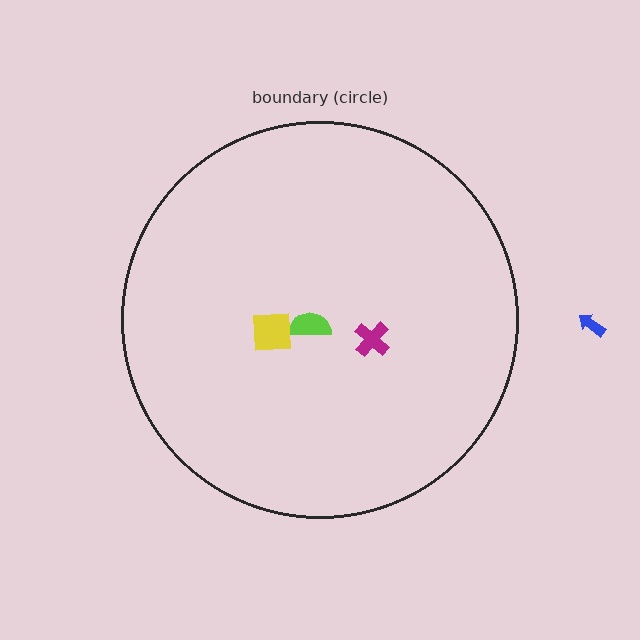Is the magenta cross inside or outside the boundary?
Inside.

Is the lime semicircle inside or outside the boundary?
Inside.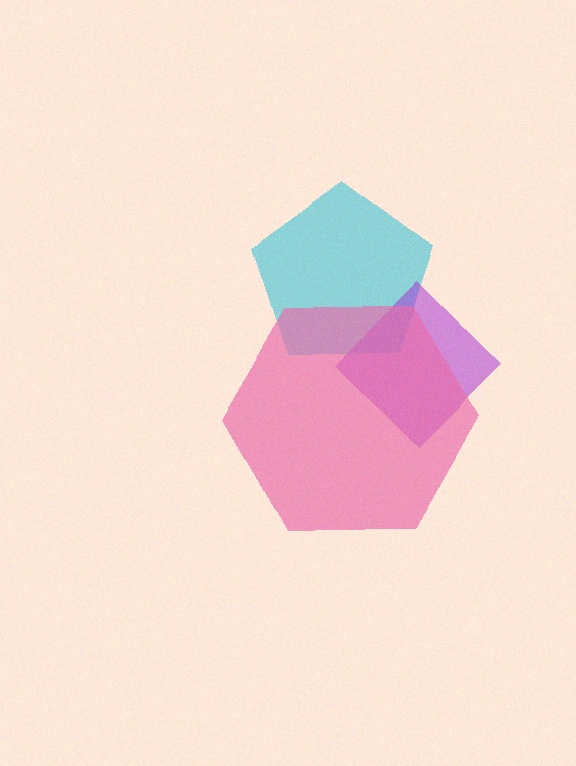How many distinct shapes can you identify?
There are 3 distinct shapes: a cyan pentagon, a purple diamond, a pink hexagon.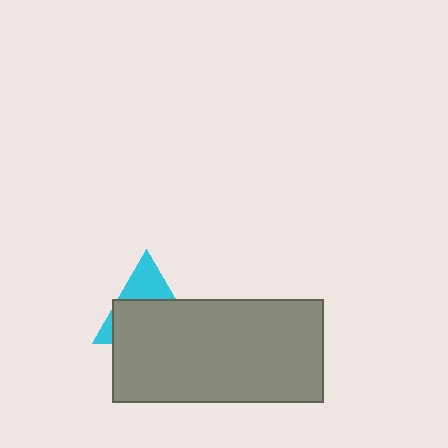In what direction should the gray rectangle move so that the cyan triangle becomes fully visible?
The gray rectangle should move down. That is the shortest direction to clear the overlap and leave the cyan triangle fully visible.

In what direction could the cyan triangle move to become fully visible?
The cyan triangle could move up. That would shift it out from behind the gray rectangle entirely.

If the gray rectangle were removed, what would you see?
You would see the complete cyan triangle.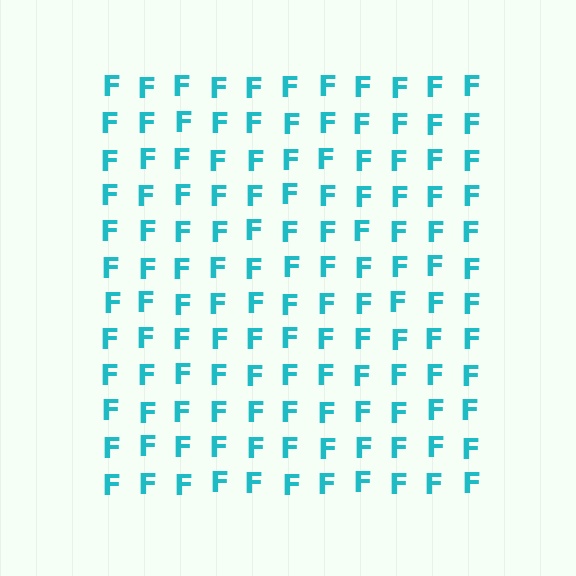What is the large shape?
The large shape is a square.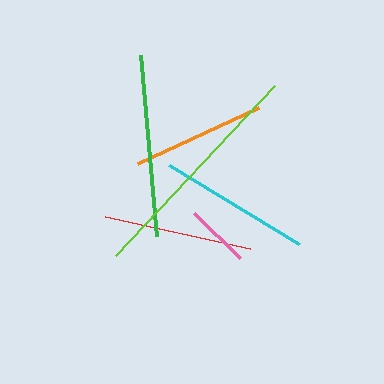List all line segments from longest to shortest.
From longest to shortest: lime, green, cyan, red, orange, pink.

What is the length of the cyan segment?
The cyan segment is approximately 152 pixels long.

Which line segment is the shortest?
The pink line is the shortest at approximately 64 pixels.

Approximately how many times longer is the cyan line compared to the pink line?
The cyan line is approximately 2.4 times the length of the pink line.